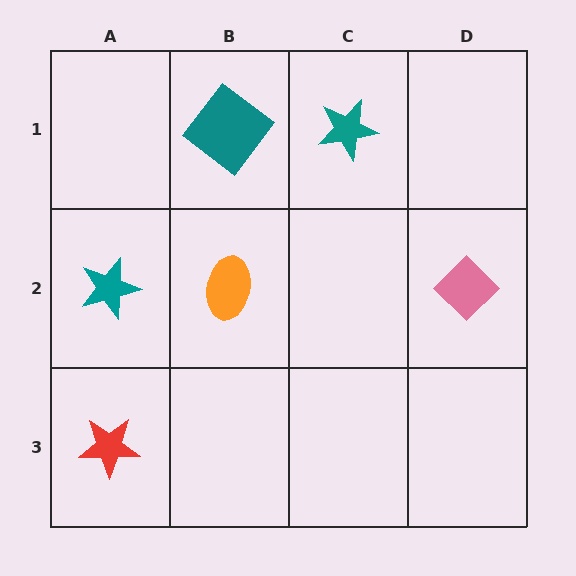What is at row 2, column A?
A teal star.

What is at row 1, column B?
A teal diamond.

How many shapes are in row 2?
3 shapes.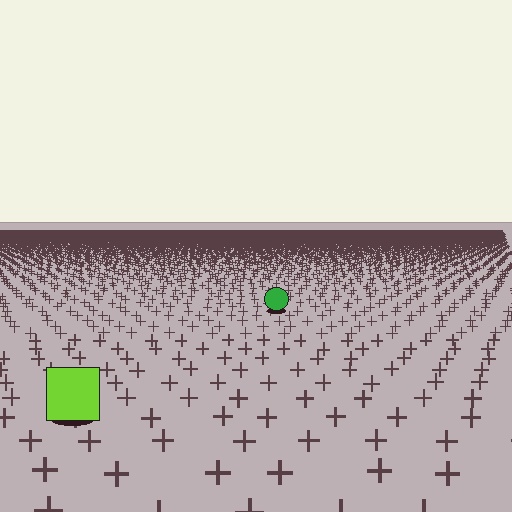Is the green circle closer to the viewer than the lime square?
No. The lime square is closer — you can tell from the texture gradient: the ground texture is coarser near it.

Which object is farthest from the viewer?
The green circle is farthest from the viewer. It appears smaller and the ground texture around it is denser.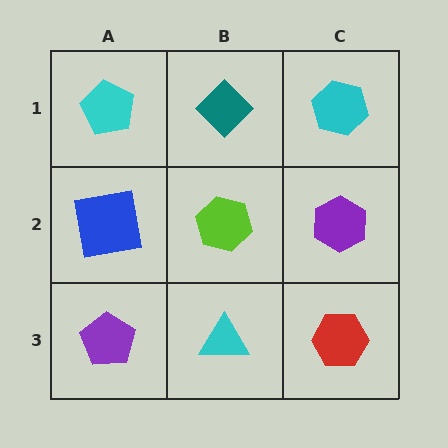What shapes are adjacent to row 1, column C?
A purple hexagon (row 2, column C), a teal diamond (row 1, column B).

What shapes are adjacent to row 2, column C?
A cyan hexagon (row 1, column C), a red hexagon (row 3, column C), a lime hexagon (row 2, column B).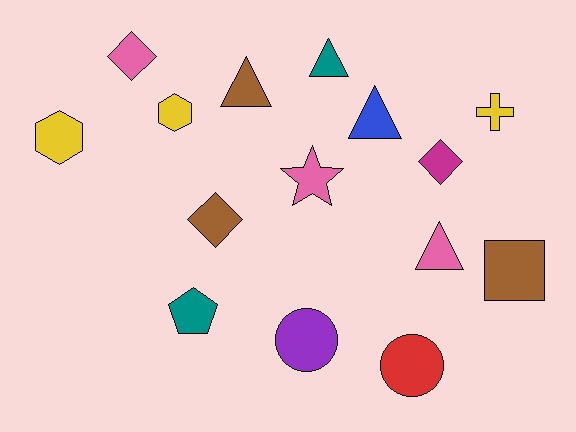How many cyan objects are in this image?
There are no cyan objects.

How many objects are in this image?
There are 15 objects.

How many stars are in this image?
There is 1 star.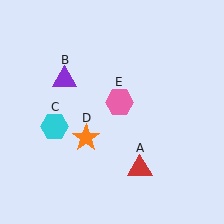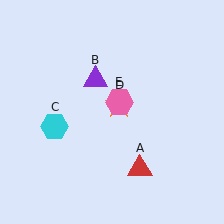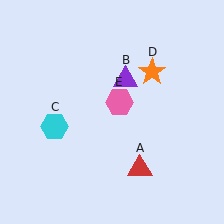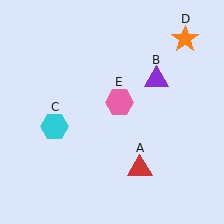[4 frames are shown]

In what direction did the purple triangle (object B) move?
The purple triangle (object B) moved right.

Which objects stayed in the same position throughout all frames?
Red triangle (object A) and cyan hexagon (object C) and pink hexagon (object E) remained stationary.